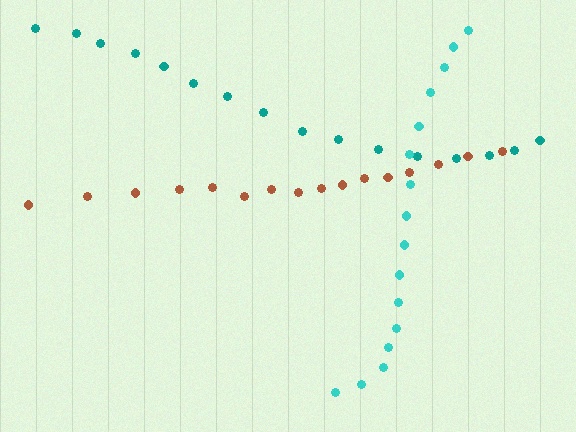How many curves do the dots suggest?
There are 3 distinct paths.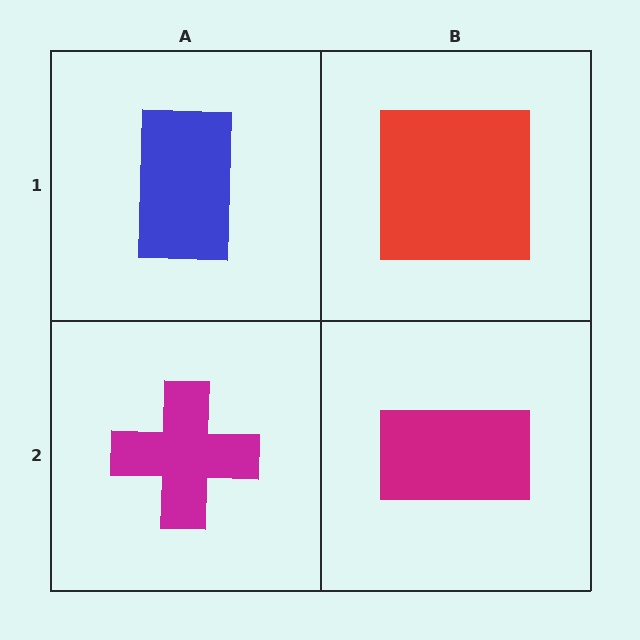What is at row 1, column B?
A red square.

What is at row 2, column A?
A magenta cross.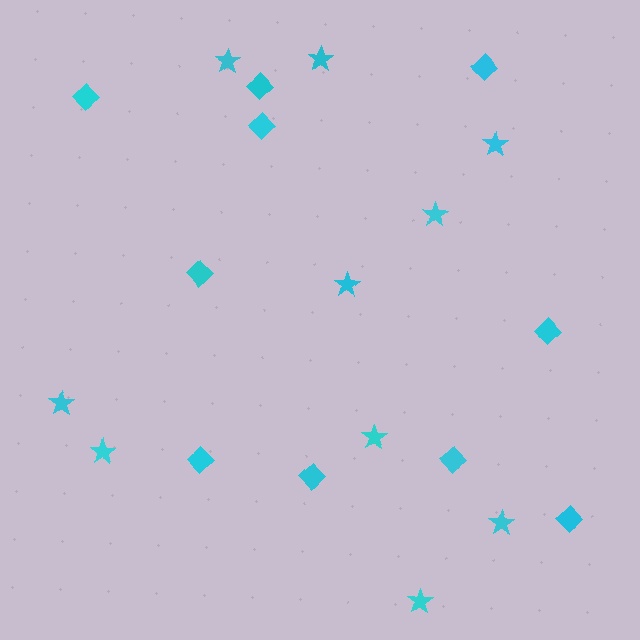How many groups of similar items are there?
There are 2 groups: one group of stars (10) and one group of diamonds (10).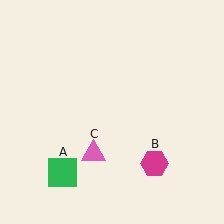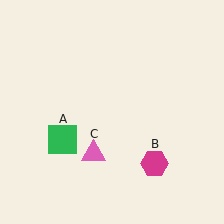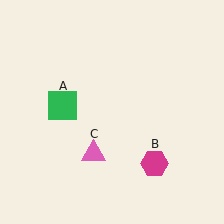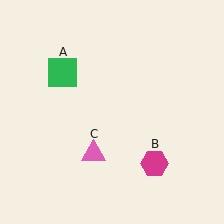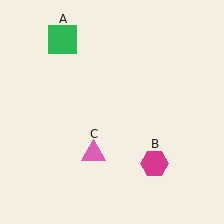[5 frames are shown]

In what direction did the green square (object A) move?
The green square (object A) moved up.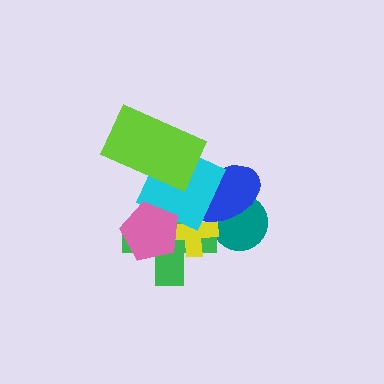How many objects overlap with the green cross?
4 objects overlap with the green cross.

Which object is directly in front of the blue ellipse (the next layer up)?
The green cross is directly in front of the blue ellipse.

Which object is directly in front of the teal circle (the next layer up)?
The blue ellipse is directly in front of the teal circle.